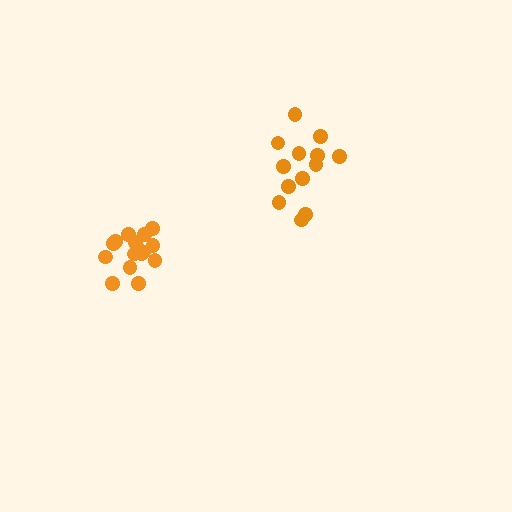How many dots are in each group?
Group 1: 13 dots, Group 2: 16 dots (29 total).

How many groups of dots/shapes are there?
There are 2 groups.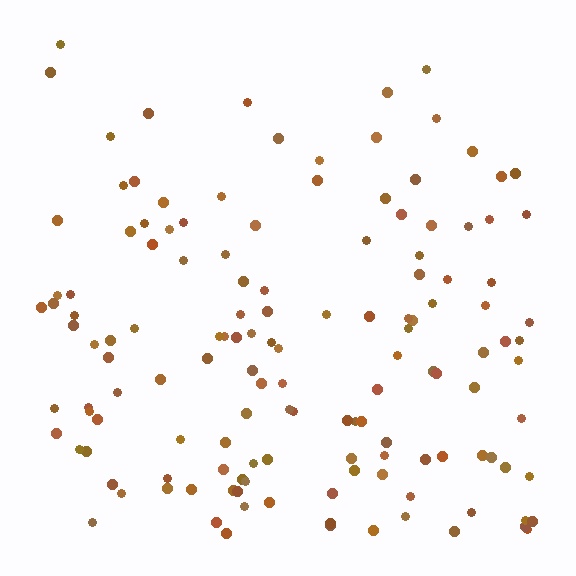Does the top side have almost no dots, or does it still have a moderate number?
Still a moderate number, just noticeably fewer than the bottom.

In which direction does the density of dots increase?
From top to bottom, with the bottom side densest.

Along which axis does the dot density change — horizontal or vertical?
Vertical.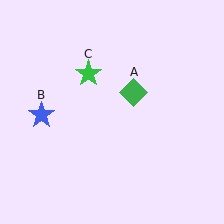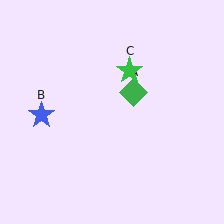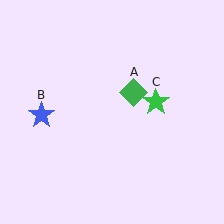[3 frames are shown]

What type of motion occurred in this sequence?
The green star (object C) rotated clockwise around the center of the scene.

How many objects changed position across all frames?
1 object changed position: green star (object C).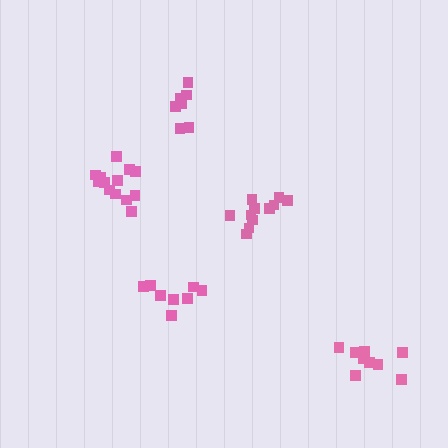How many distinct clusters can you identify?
There are 5 distinct clusters.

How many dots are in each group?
Group 1: 8 dots, Group 2: 9 dots, Group 3: 11 dots, Group 4: 7 dots, Group 5: 13 dots (48 total).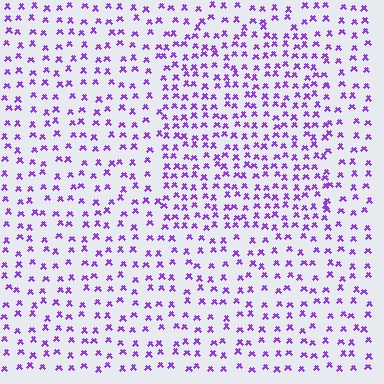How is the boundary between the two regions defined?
The boundary is defined by a change in element density (approximately 1.6x ratio). All elements are the same color, size, and shape.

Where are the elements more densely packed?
The elements are more densely packed inside the rectangle boundary.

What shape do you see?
I see a rectangle.